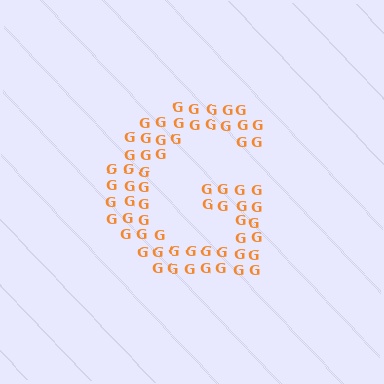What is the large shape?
The large shape is the letter G.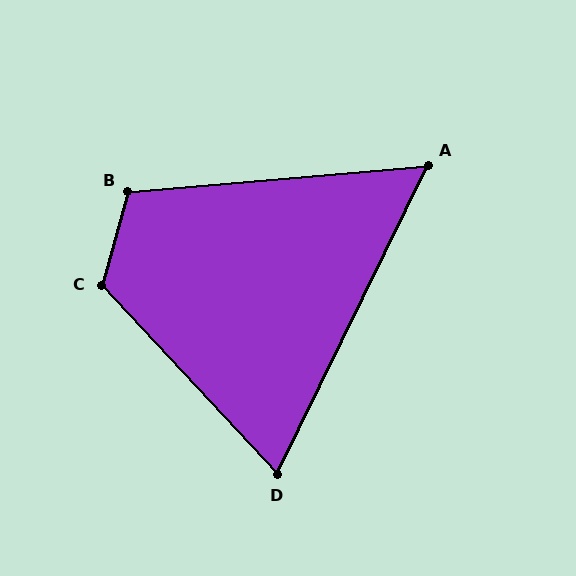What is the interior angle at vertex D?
Approximately 69 degrees (acute).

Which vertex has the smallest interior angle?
A, at approximately 59 degrees.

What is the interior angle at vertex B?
Approximately 111 degrees (obtuse).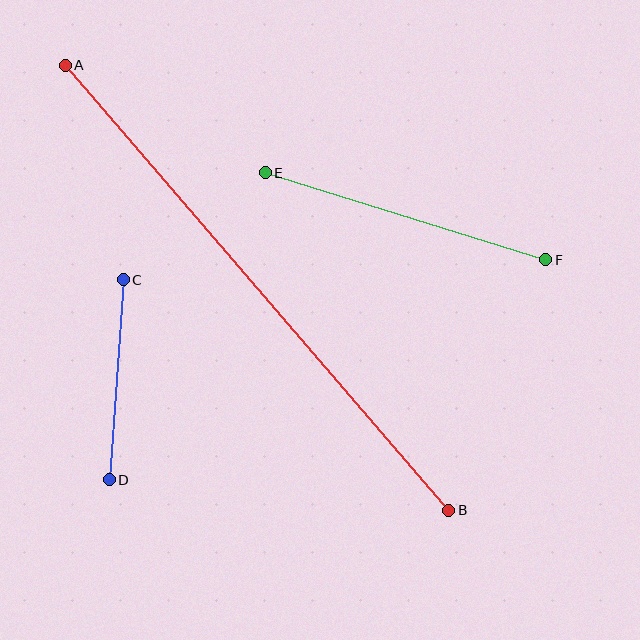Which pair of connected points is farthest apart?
Points A and B are farthest apart.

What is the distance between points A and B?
The distance is approximately 588 pixels.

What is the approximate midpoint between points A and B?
The midpoint is at approximately (257, 288) pixels.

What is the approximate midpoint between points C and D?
The midpoint is at approximately (116, 380) pixels.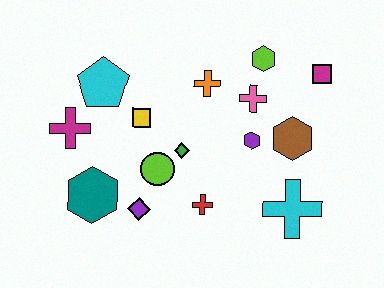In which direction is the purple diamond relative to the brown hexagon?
The purple diamond is to the left of the brown hexagon.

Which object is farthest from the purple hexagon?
The magenta cross is farthest from the purple hexagon.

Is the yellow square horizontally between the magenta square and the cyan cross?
No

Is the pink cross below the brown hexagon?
No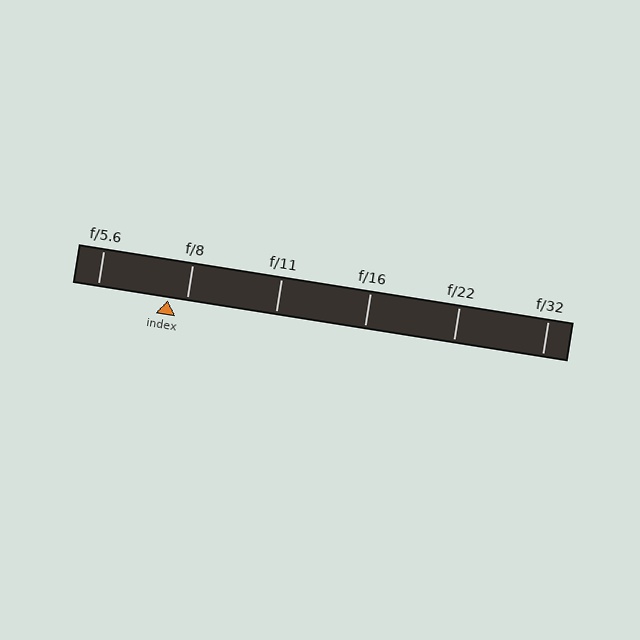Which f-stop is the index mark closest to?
The index mark is closest to f/8.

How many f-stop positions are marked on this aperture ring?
There are 6 f-stop positions marked.